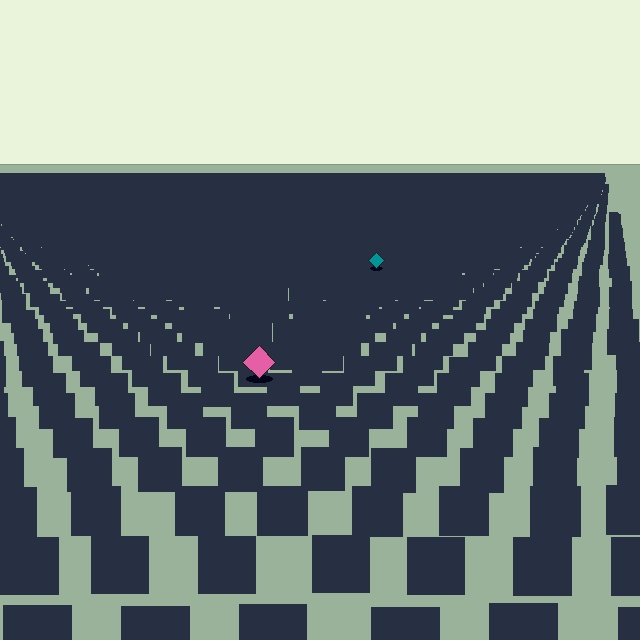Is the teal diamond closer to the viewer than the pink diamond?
No. The pink diamond is closer — you can tell from the texture gradient: the ground texture is coarser near it.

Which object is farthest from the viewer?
The teal diamond is farthest from the viewer. It appears smaller and the ground texture around it is denser.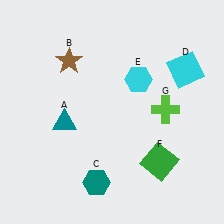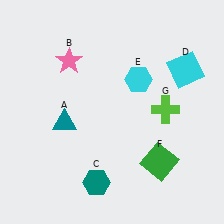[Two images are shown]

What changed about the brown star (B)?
In Image 1, B is brown. In Image 2, it changed to pink.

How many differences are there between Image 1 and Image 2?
There is 1 difference between the two images.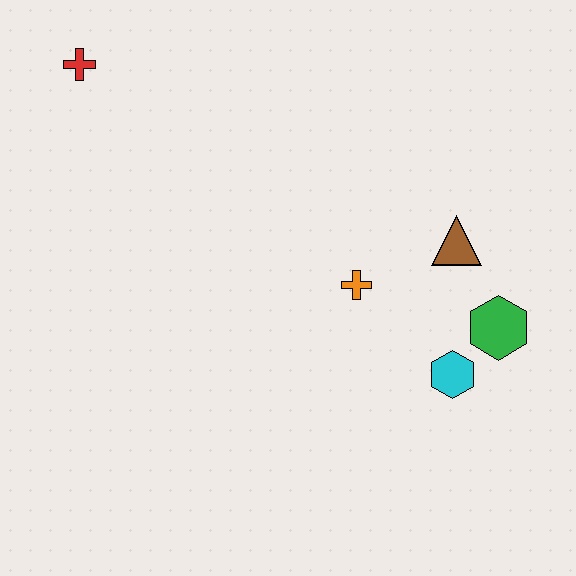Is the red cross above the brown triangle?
Yes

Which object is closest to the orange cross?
The brown triangle is closest to the orange cross.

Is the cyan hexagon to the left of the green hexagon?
Yes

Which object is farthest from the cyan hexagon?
The red cross is farthest from the cyan hexagon.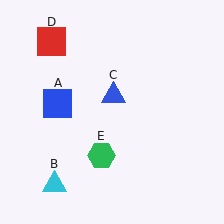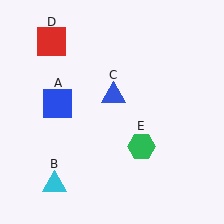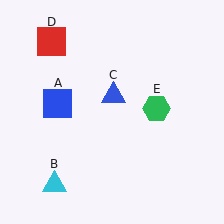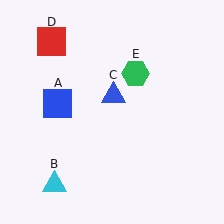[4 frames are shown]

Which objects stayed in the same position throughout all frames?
Blue square (object A) and cyan triangle (object B) and blue triangle (object C) and red square (object D) remained stationary.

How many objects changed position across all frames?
1 object changed position: green hexagon (object E).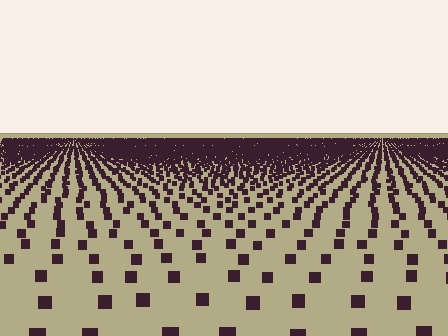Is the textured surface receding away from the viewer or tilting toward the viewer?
The surface is receding away from the viewer. Texture elements get smaller and denser toward the top.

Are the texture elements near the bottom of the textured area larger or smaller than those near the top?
Larger. Near the bottom, elements are closer to the viewer and appear at a bigger on-screen size.